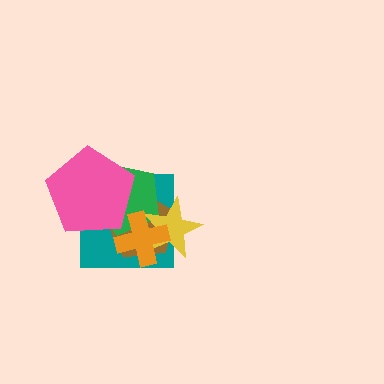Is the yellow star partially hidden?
Yes, it is partially covered by another shape.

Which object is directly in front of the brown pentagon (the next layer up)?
The green pentagon is directly in front of the brown pentagon.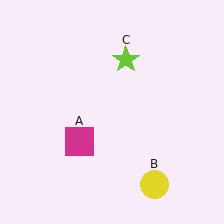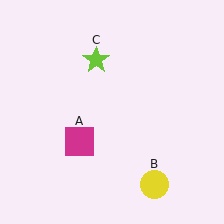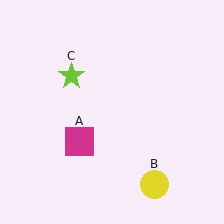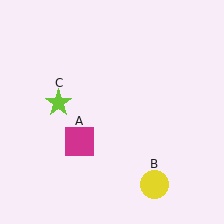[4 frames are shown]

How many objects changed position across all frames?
1 object changed position: lime star (object C).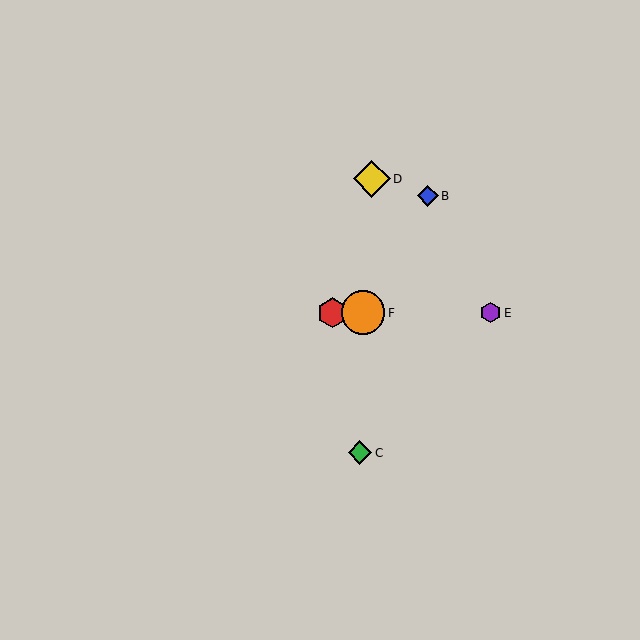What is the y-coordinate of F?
Object F is at y≈313.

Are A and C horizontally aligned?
No, A is at y≈313 and C is at y≈453.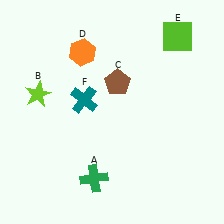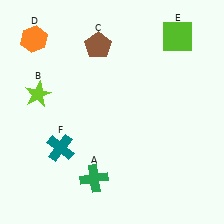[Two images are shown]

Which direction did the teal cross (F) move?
The teal cross (F) moved down.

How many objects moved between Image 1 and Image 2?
3 objects moved between the two images.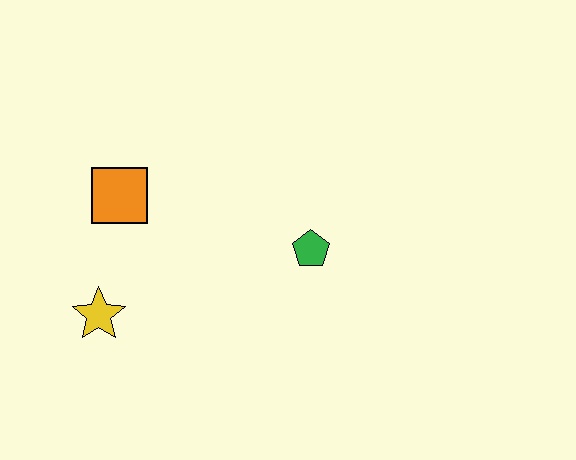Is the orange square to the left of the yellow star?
No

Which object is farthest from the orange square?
The green pentagon is farthest from the orange square.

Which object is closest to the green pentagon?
The orange square is closest to the green pentagon.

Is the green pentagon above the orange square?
No